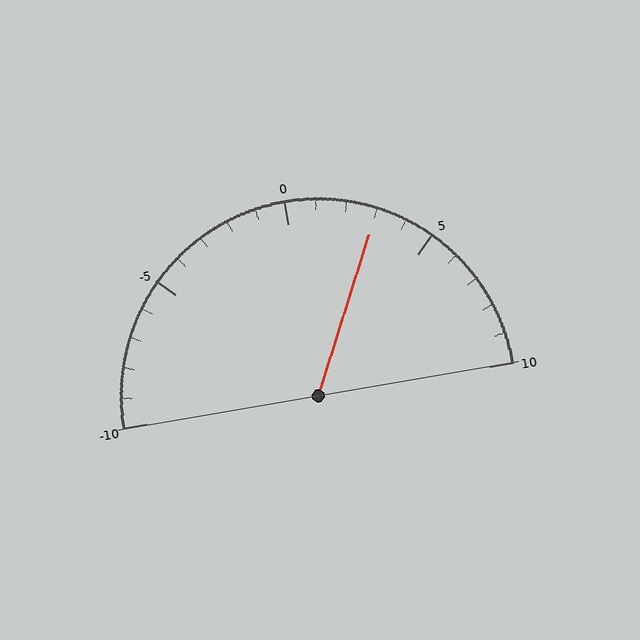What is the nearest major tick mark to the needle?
The nearest major tick mark is 5.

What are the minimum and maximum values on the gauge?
The gauge ranges from -10 to 10.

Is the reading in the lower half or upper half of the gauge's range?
The reading is in the upper half of the range (-10 to 10).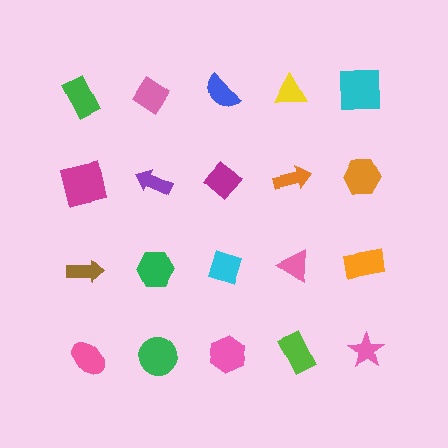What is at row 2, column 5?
An orange hexagon.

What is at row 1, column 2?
A pink diamond.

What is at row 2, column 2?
A purple arrow.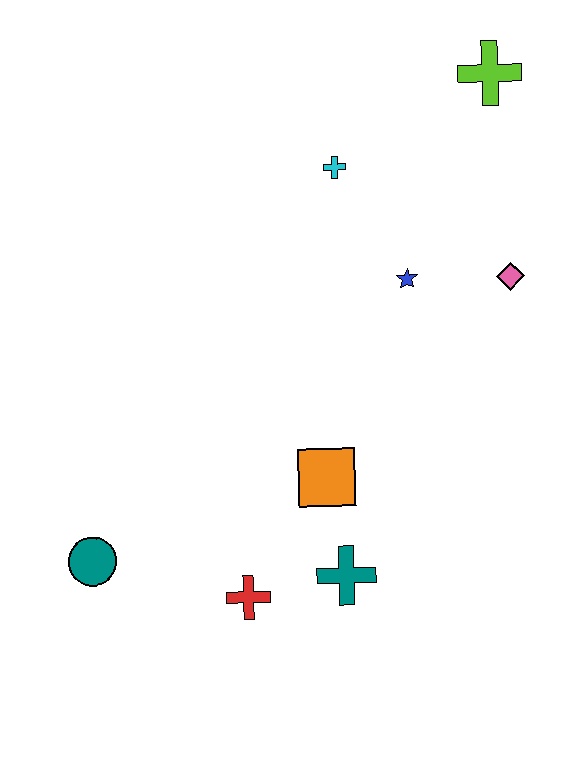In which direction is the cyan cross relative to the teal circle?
The cyan cross is above the teal circle.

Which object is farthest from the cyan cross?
The teal circle is farthest from the cyan cross.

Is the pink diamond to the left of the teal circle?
No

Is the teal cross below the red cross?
No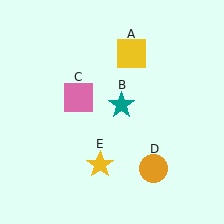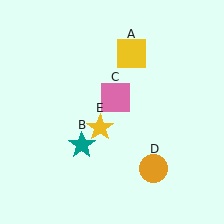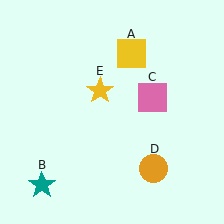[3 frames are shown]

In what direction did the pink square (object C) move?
The pink square (object C) moved right.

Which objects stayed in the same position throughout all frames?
Yellow square (object A) and orange circle (object D) remained stationary.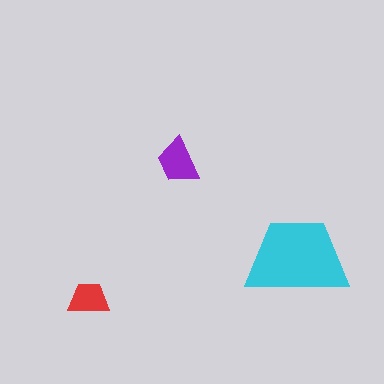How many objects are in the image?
There are 3 objects in the image.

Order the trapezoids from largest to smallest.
the cyan one, the purple one, the red one.